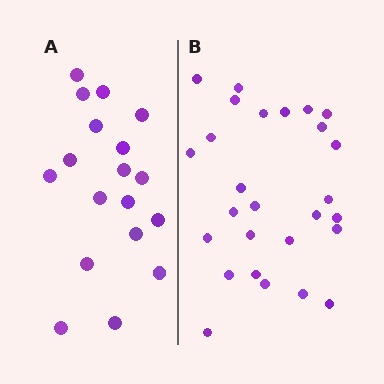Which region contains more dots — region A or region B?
Region B (the right region) has more dots.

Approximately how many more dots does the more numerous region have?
Region B has roughly 8 or so more dots than region A.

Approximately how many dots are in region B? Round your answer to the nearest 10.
About 30 dots. (The exact count is 27, which rounds to 30.)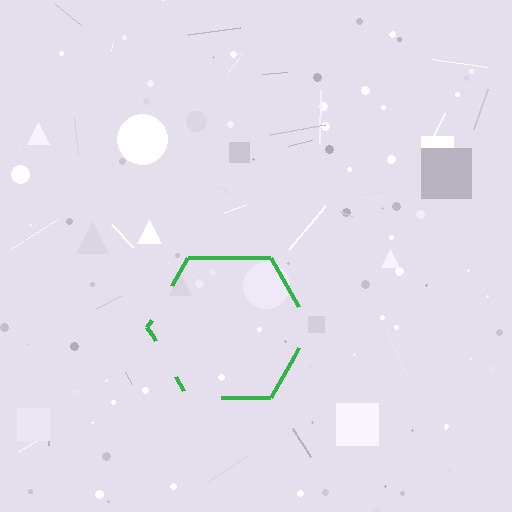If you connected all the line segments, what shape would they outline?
They would outline a hexagon.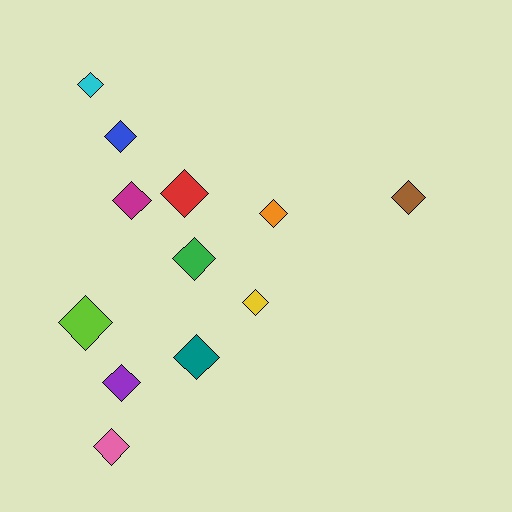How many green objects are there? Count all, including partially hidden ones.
There is 1 green object.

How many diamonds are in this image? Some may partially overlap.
There are 12 diamonds.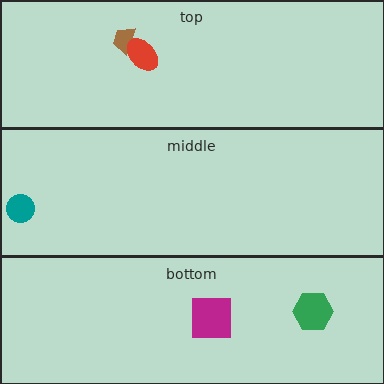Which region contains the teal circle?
The middle region.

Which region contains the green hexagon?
The bottom region.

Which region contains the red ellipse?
The top region.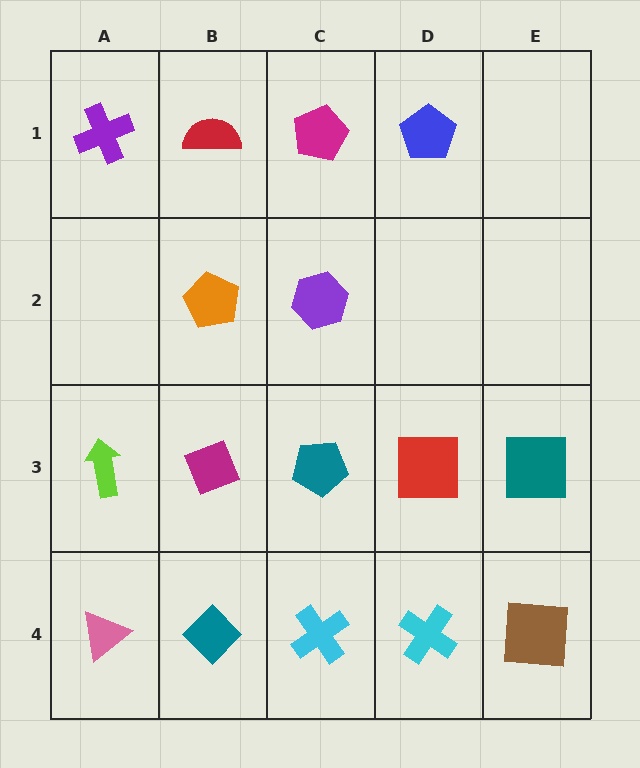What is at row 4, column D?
A cyan cross.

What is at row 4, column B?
A teal diamond.